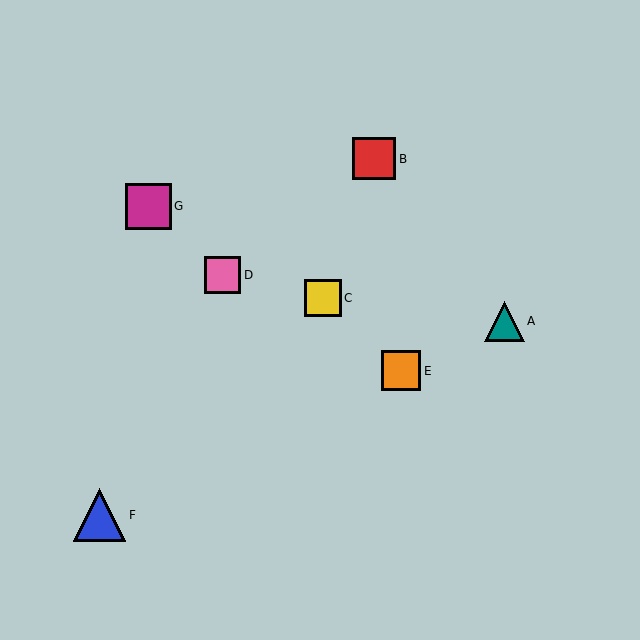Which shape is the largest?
The blue triangle (labeled F) is the largest.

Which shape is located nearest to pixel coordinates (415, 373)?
The orange square (labeled E) at (401, 371) is nearest to that location.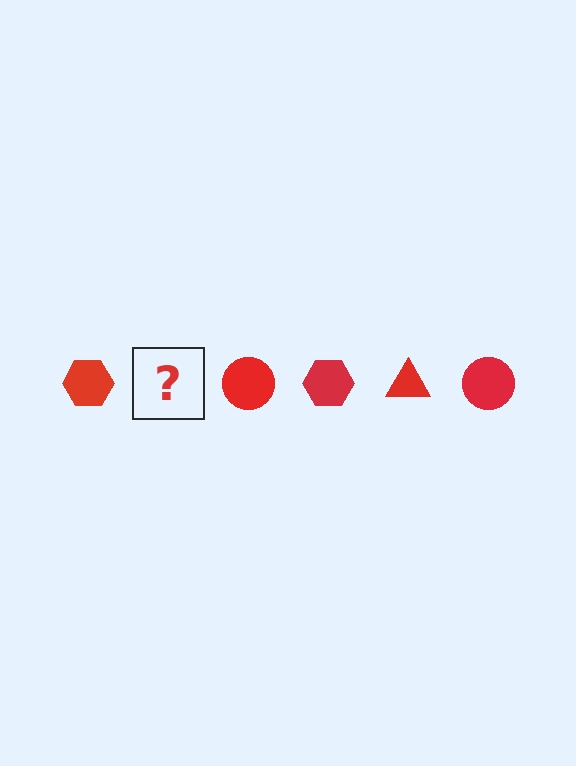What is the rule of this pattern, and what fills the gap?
The rule is that the pattern cycles through hexagon, triangle, circle shapes in red. The gap should be filled with a red triangle.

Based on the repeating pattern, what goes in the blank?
The blank should be a red triangle.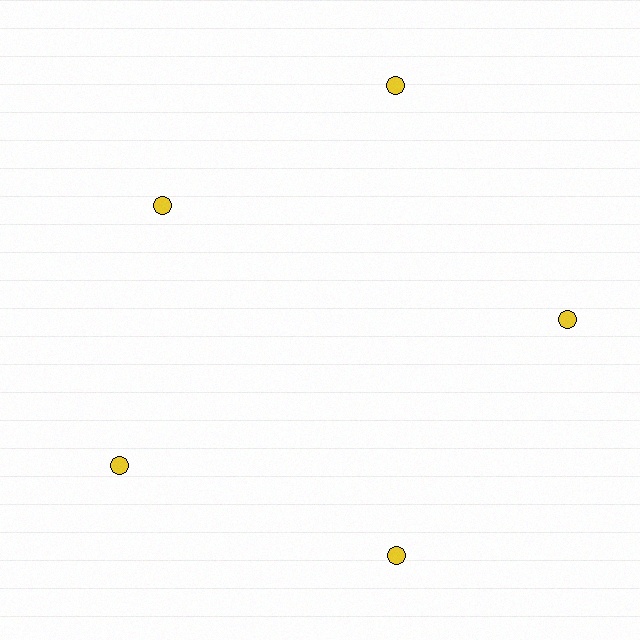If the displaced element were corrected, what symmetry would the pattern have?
It would have 5-fold rotational symmetry — the pattern would map onto itself every 72 degrees.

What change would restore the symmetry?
The symmetry would be restored by moving it outward, back onto the ring so that all 5 circles sit at equal angles and equal distance from the center.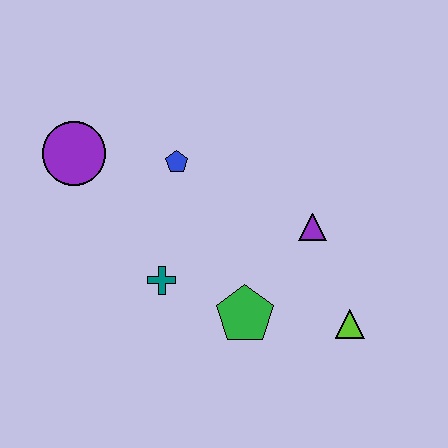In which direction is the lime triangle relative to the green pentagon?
The lime triangle is to the right of the green pentagon.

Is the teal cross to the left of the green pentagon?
Yes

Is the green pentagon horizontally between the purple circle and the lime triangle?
Yes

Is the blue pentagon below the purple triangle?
No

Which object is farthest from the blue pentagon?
The lime triangle is farthest from the blue pentagon.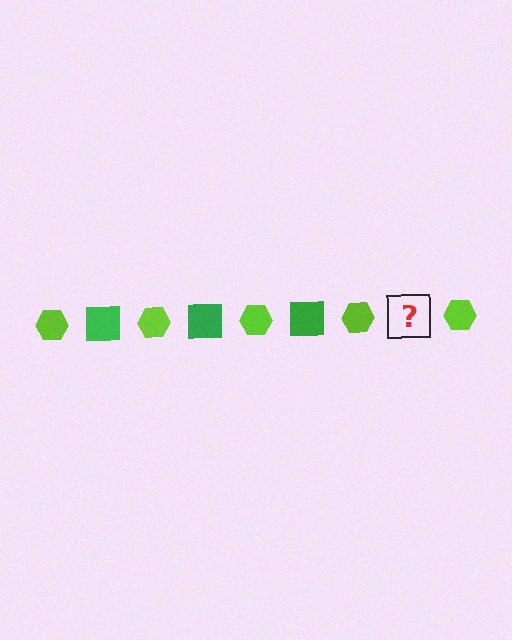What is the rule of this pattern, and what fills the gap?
The rule is that the pattern alternates between lime hexagon and green square. The gap should be filled with a green square.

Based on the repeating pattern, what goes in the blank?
The blank should be a green square.